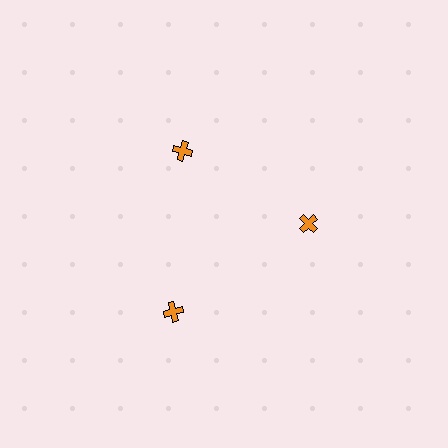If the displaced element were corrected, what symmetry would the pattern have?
It would have 3-fold rotational symmetry — the pattern would map onto itself every 120 degrees.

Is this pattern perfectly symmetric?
No. The 3 orange crosses are arranged in a ring, but one element near the 7 o'clock position is pushed outward from the center, breaking the 3-fold rotational symmetry.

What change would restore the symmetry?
The symmetry would be restored by moving it inward, back onto the ring so that all 3 crosses sit at equal angles and equal distance from the center.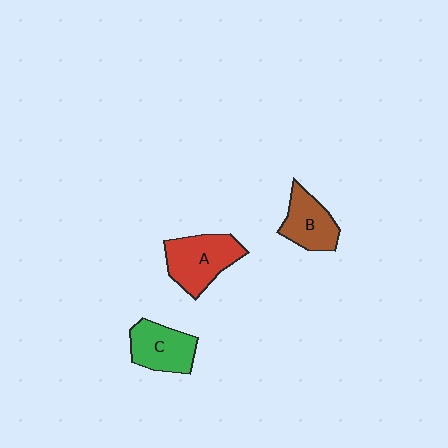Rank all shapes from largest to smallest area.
From largest to smallest: A (red), C (green), B (brown).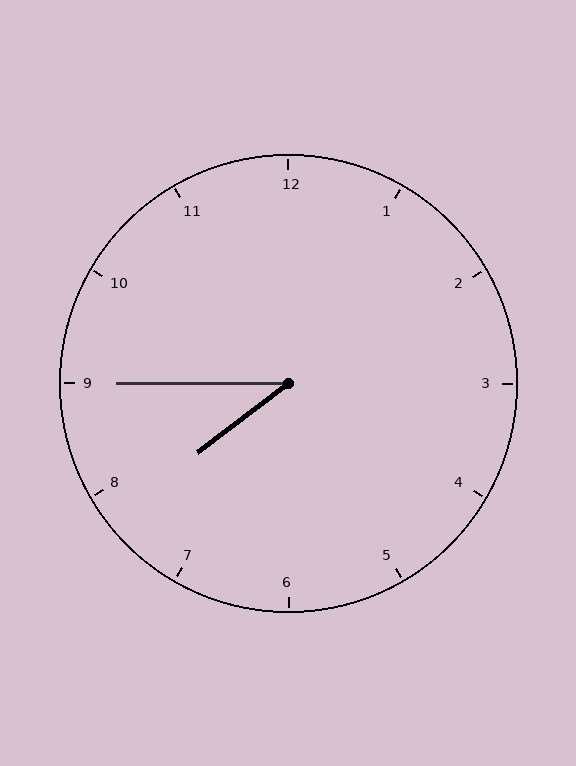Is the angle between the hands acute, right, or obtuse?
It is acute.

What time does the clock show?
7:45.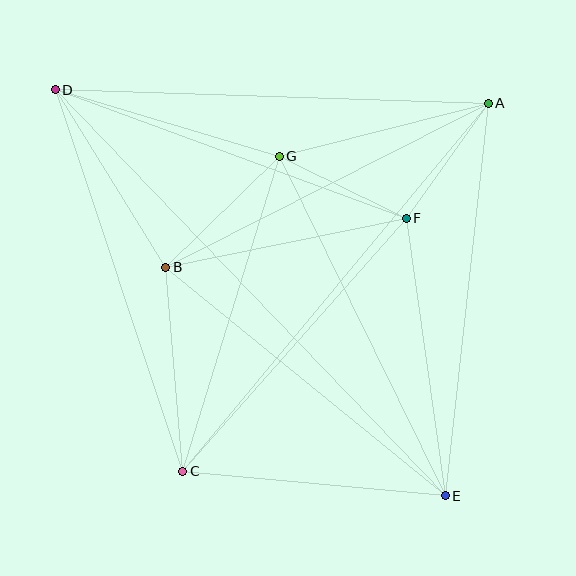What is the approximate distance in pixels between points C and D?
The distance between C and D is approximately 402 pixels.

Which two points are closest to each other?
Points F and G are closest to each other.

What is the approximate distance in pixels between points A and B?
The distance between A and B is approximately 362 pixels.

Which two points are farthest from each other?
Points D and E are farthest from each other.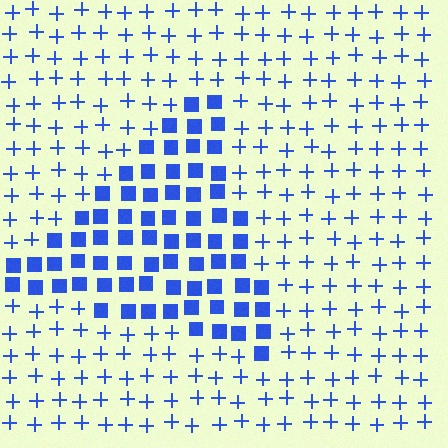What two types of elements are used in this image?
The image uses squares inside the triangle region and plus signs outside it.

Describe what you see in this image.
The image is filled with small blue elements arranged in a uniform grid. A triangle-shaped region contains squares, while the surrounding area contains plus signs. The boundary is defined purely by the change in element shape.